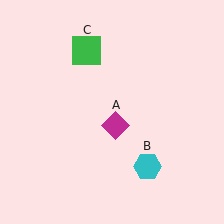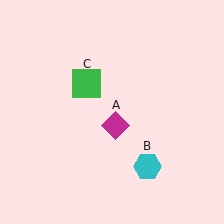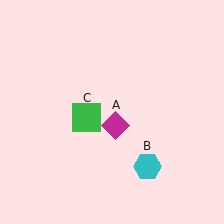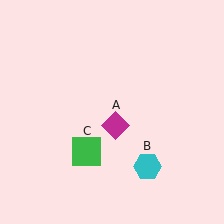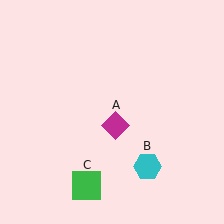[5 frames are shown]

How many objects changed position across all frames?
1 object changed position: green square (object C).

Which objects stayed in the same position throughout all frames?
Magenta diamond (object A) and cyan hexagon (object B) remained stationary.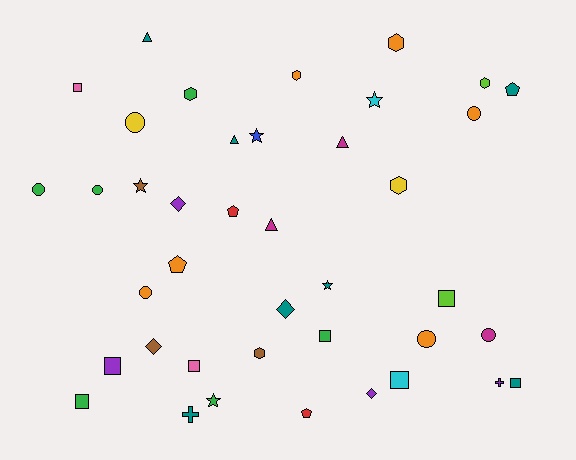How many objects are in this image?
There are 40 objects.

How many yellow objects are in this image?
There are 2 yellow objects.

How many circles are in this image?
There are 7 circles.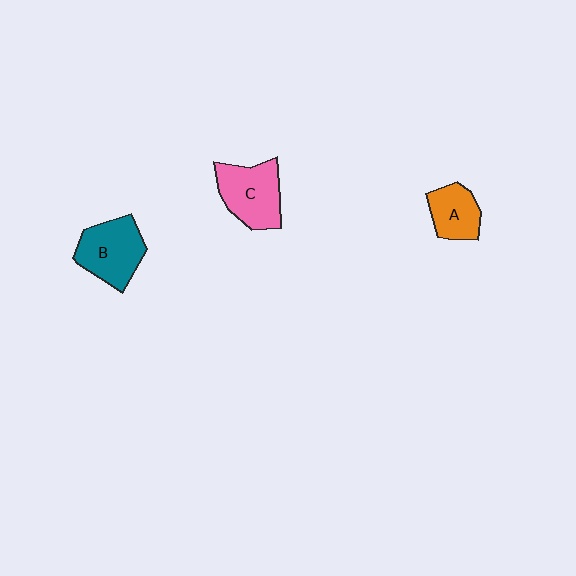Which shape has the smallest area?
Shape A (orange).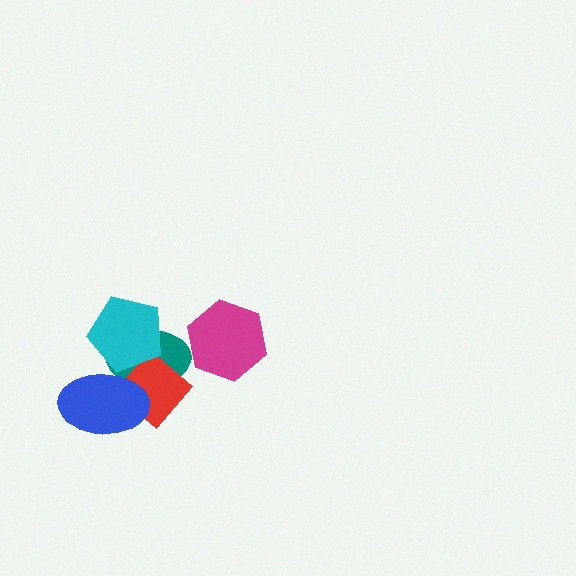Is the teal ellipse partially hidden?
Yes, it is partially covered by another shape.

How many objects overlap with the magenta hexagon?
0 objects overlap with the magenta hexagon.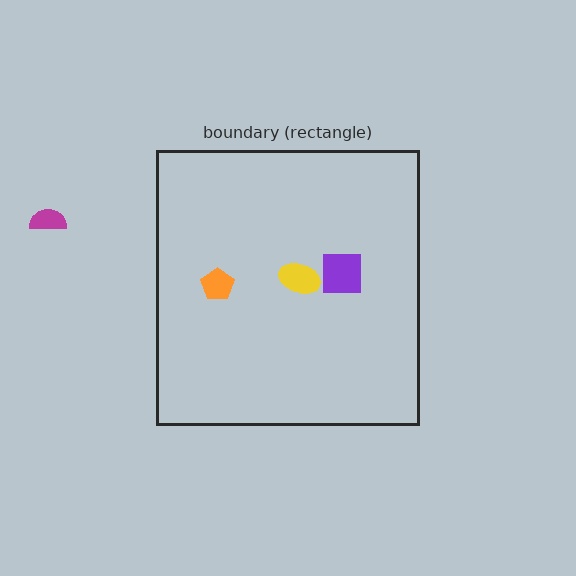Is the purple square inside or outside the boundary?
Inside.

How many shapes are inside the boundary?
3 inside, 1 outside.